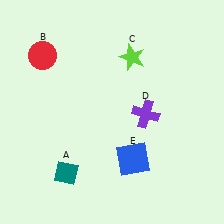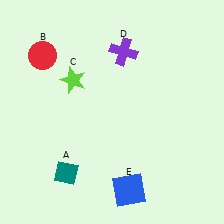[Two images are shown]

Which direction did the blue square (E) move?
The blue square (E) moved down.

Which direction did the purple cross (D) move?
The purple cross (D) moved up.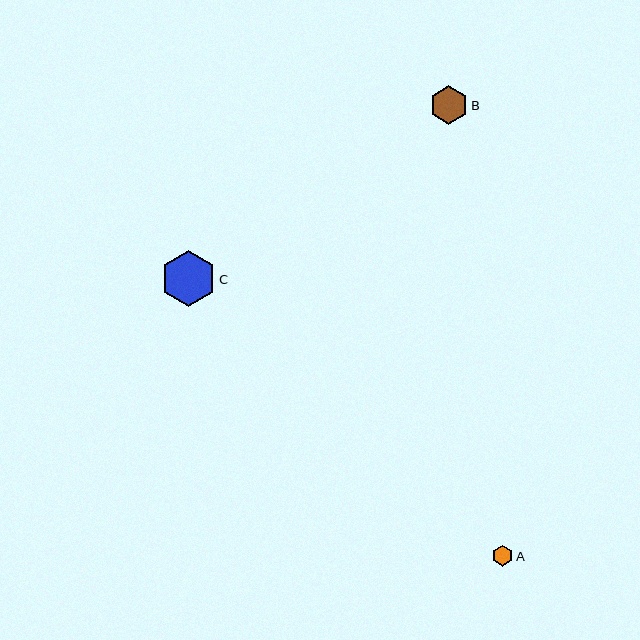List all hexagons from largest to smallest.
From largest to smallest: C, B, A.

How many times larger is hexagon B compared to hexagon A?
Hexagon B is approximately 1.8 times the size of hexagon A.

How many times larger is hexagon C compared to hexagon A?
Hexagon C is approximately 2.7 times the size of hexagon A.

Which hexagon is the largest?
Hexagon C is the largest with a size of approximately 56 pixels.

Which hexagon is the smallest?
Hexagon A is the smallest with a size of approximately 21 pixels.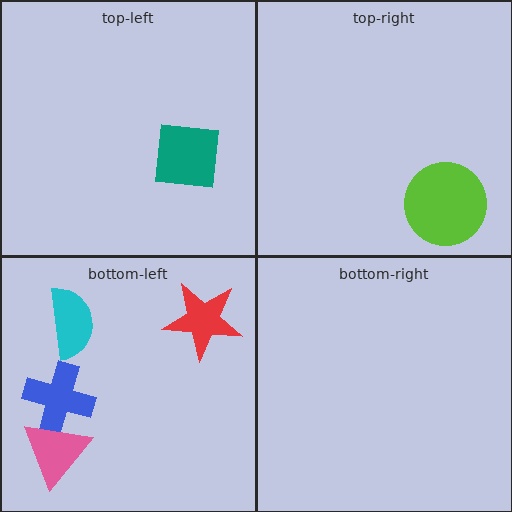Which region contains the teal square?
The top-left region.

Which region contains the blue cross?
The bottom-left region.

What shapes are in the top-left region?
The teal square.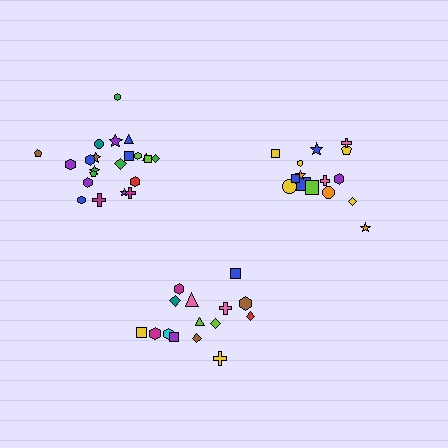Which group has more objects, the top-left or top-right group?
The top-left group.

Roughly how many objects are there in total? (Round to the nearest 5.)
Roughly 50 objects in total.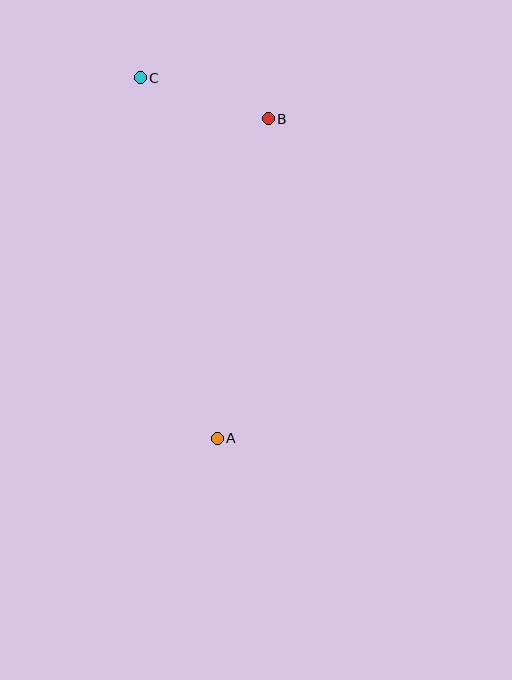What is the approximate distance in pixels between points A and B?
The distance between A and B is approximately 323 pixels.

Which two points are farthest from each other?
Points A and C are farthest from each other.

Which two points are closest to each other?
Points B and C are closest to each other.